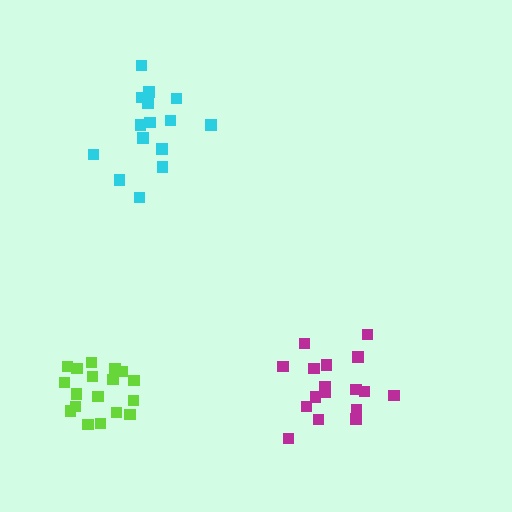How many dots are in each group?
Group 1: 17 dots, Group 2: 15 dots, Group 3: 18 dots (50 total).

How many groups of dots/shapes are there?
There are 3 groups.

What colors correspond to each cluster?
The clusters are colored: magenta, cyan, lime.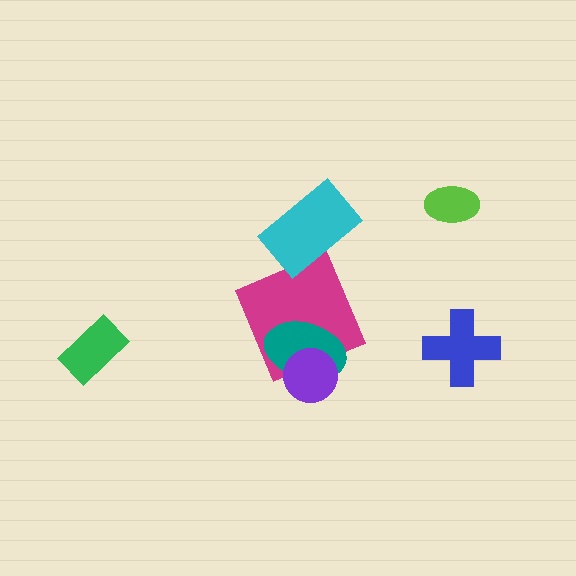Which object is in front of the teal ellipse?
The purple circle is in front of the teal ellipse.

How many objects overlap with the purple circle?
2 objects overlap with the purple circle.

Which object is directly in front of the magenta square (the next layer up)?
The teal ellipse is directly in front of the magenta square.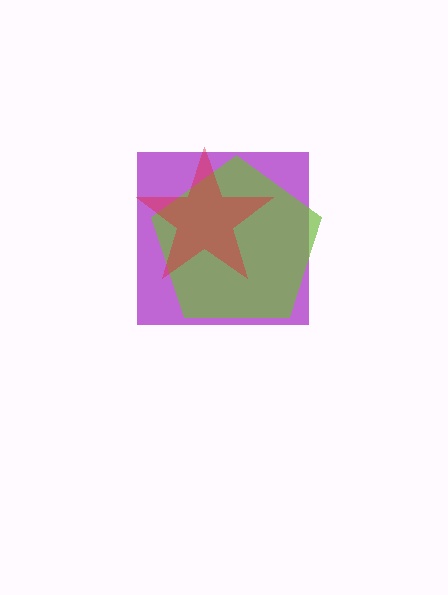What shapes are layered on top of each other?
The layered shapes are: a purple square, a lime pentagon, a red star.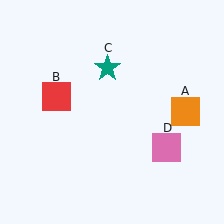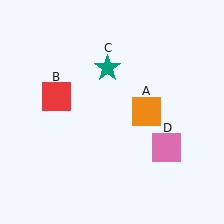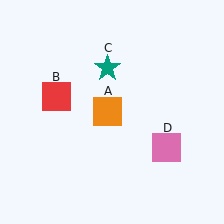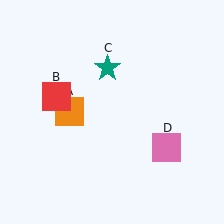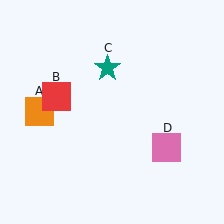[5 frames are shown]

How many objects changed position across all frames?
1 object changed position: orange square (object A).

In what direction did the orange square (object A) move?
The orange square (object A) moved left.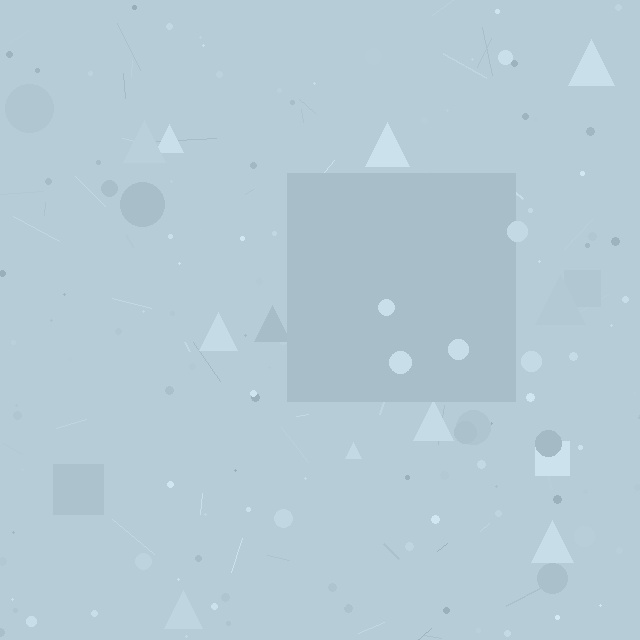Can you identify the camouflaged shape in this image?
The camouflaged shape is a square.